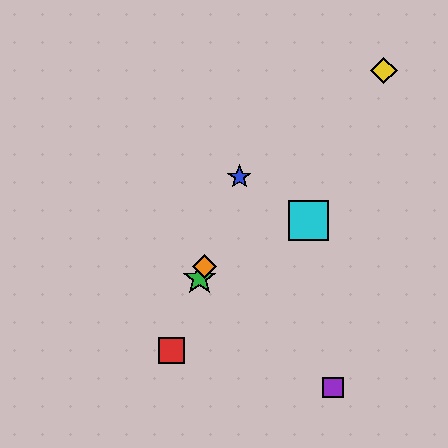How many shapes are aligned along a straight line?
4 shapes (the red square, the blue star, the green star, the orange diamond) are aligned along a straight line.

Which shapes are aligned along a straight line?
The red square, the blue star, the green star, the orange diamond are aligned along a straight line.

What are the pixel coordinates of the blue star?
The blue star is at (239, 177).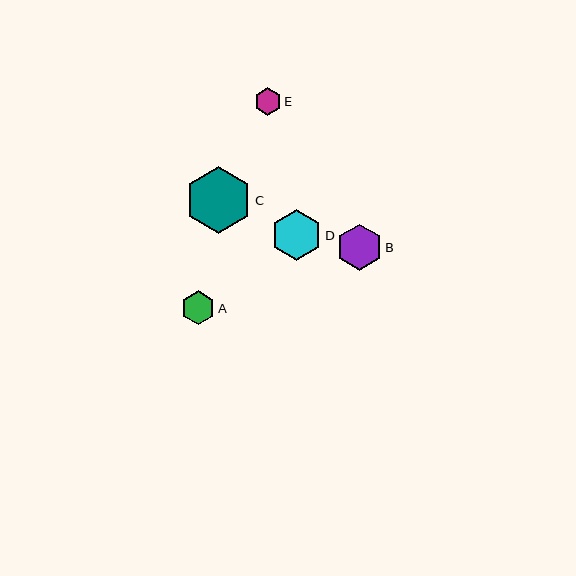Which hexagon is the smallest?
Hexagon E is the smallest with a size of approximately 27 pixels.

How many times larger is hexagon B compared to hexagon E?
Hexagon B is approximately 1.7 times the size of hexagon E.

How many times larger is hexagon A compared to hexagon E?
Hexagon A is approximately 1.3 times the size of hexagon E.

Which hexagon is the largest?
Hexagon C is the largest with a size of approximately 66 pixels.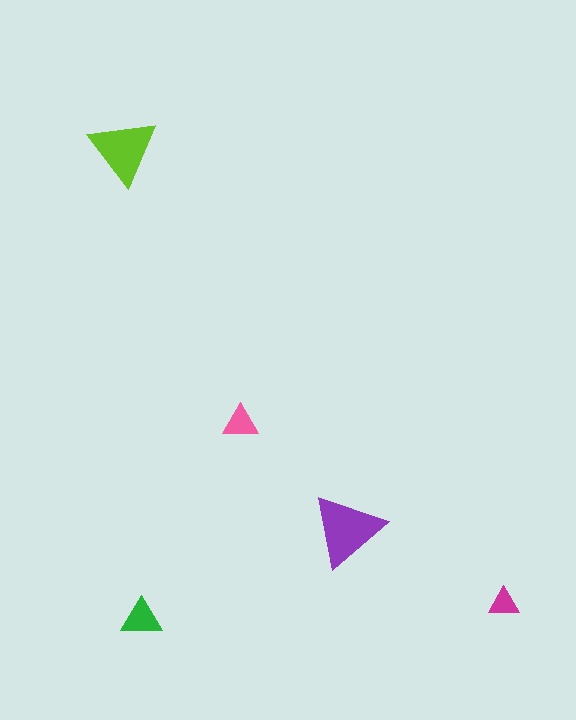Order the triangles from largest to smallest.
the purple one, the lime one, the green one, the pink one, the magenta one.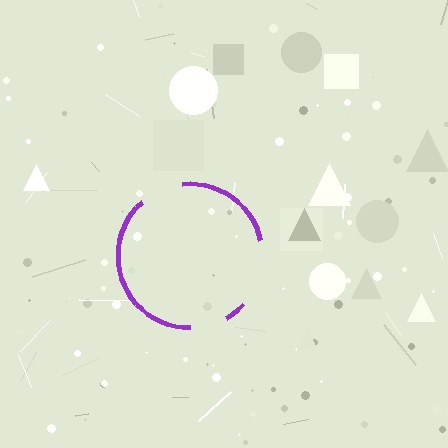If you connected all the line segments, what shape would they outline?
They would outline a circle.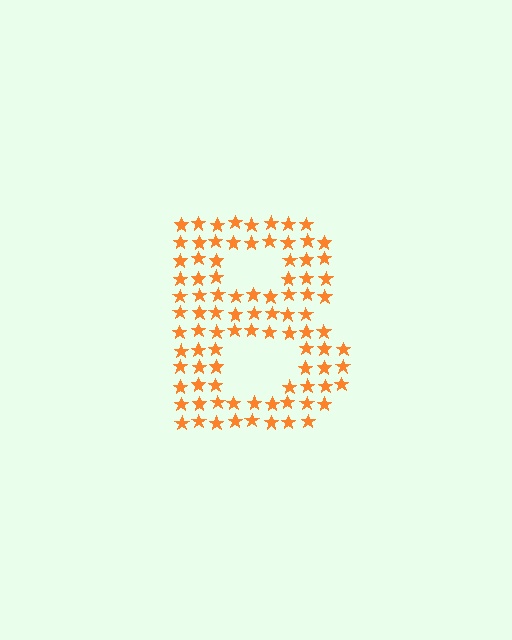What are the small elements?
The small elements are stars.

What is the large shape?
The large shape is the letter B.